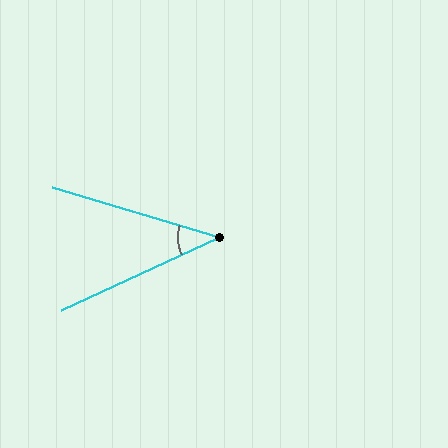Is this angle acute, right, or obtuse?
It is acute.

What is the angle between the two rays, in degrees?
Approximately 41 degrees.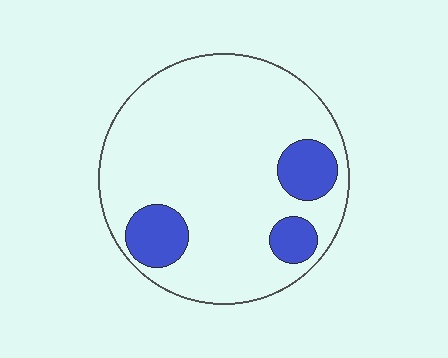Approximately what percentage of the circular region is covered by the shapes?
Approximately 15%.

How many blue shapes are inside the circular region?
3.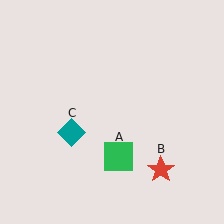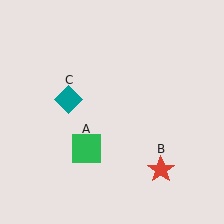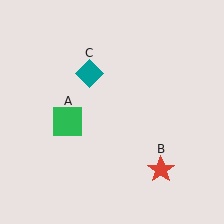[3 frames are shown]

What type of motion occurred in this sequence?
The green square (object A), teal diamond (object C) rotated clockwise around the center of the scene.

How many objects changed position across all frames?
2 objects changed position: green square (object A), teal diamond (object C).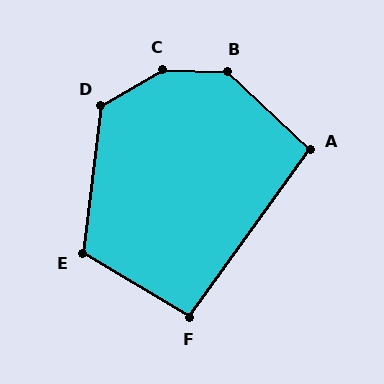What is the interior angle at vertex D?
Approximately 127 degrees (obtuse).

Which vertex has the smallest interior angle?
F, at approximately 95 degrees.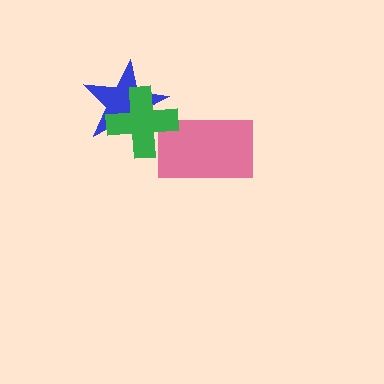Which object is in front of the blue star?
The green cross is in front of the blue star.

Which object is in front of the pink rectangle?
The green cross is in front of the pink rectangle.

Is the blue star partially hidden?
Yes, it is partially covered by another shape.